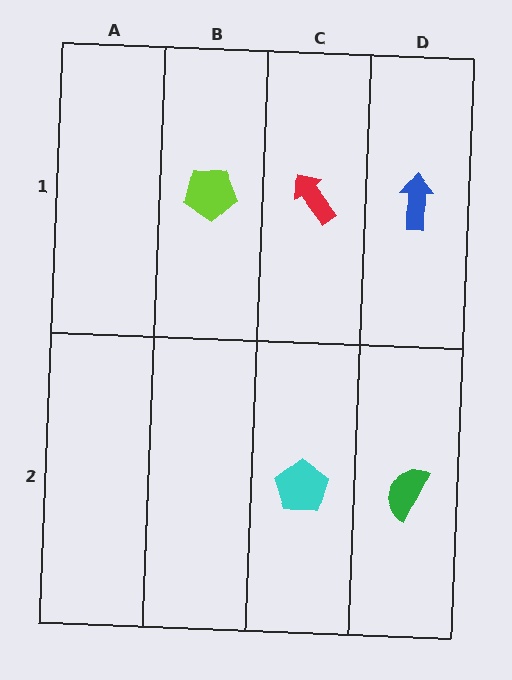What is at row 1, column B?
A lime pentagon.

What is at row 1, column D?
A blue arrow.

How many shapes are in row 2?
2 shapes.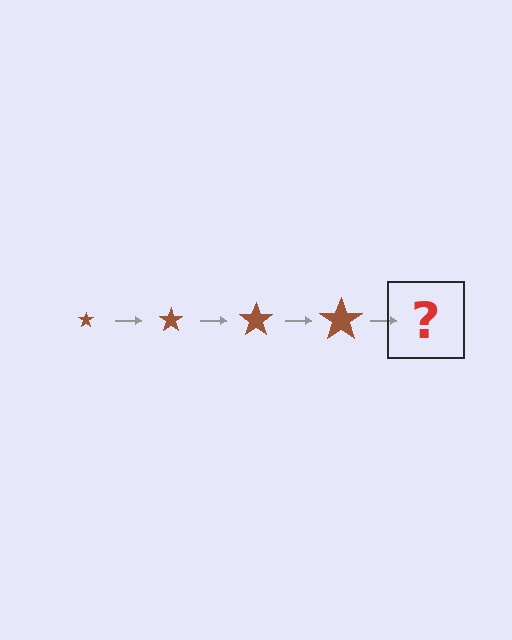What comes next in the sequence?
The next element should be a brown star, larger than the previous one.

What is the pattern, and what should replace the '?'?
The pattern is that the star gets progressively larger each step. The '?' should be a brown star, larger than the previous one.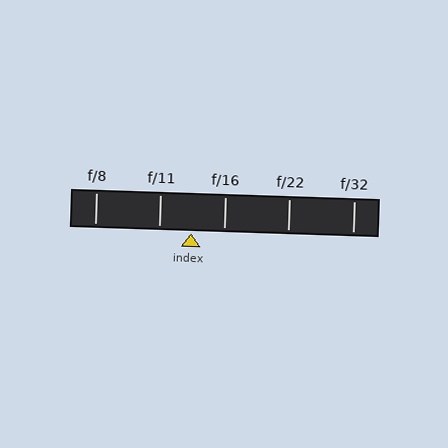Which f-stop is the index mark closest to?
The index mark is closest to f/16.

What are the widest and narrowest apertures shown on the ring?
The widest aperture shown is f/8 and the narrowest is f/32.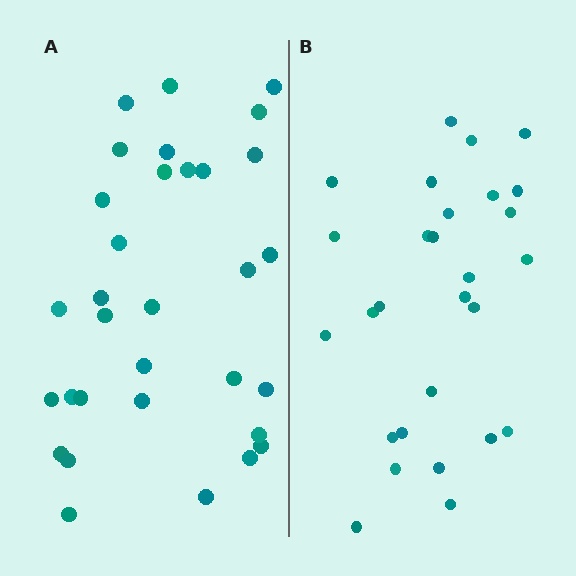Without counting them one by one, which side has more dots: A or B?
Region A (the left region) has more dots.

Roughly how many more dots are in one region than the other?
Region A has about 4 more dots than region B.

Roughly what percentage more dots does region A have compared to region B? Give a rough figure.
About 15% more.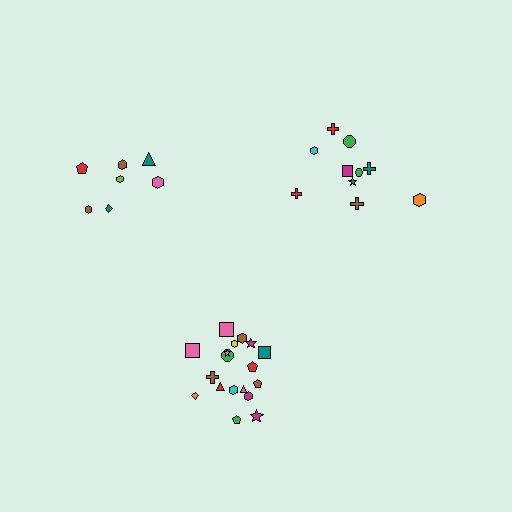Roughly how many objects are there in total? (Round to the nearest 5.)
Roughly 35 objects in total.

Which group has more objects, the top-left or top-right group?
The top-right group.